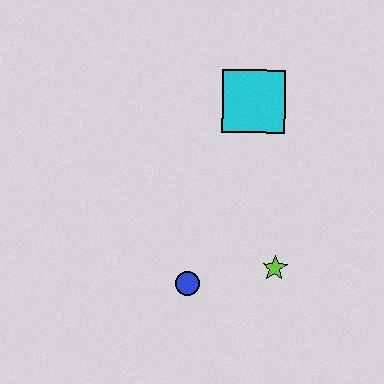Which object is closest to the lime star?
The blue circle is closest to the lime star.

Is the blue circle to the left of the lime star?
Yes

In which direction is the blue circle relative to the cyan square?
The blue circle is below the cyan square.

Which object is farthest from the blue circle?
The cyan square is farthest from the blue circle.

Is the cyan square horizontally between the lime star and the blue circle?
Yes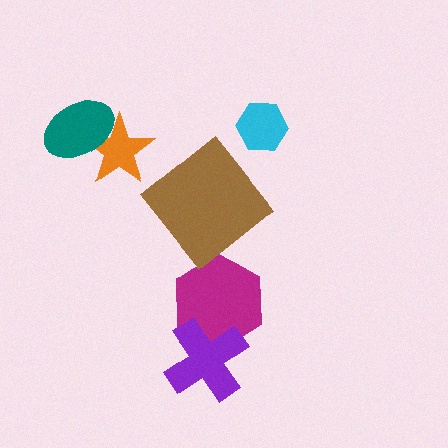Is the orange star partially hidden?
Yes, it is partially covered by another shape.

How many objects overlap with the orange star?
1 object overlaps with the orange star.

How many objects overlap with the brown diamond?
0 objects overlap with the brown diamond.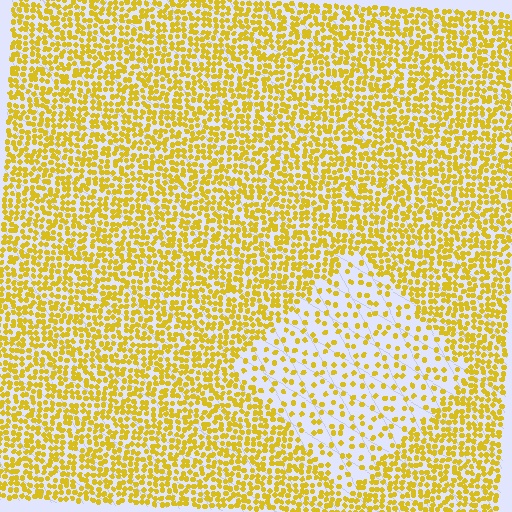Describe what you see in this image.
The image contains small yellow elements arranged at two different densities. A diamond-shaped region is visible where the elements are less densely packed than the surrounding area.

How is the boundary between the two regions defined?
The boundary is defined by a change in element density (approximately 2.6x ratio). All elements are the same color, size, and shape.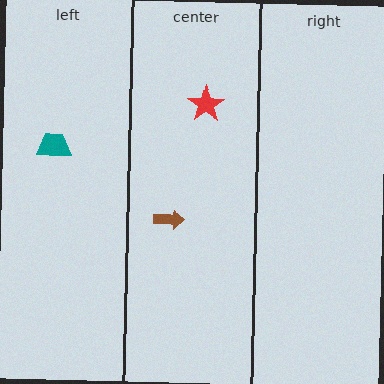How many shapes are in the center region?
2.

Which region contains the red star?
The center region.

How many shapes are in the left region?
1.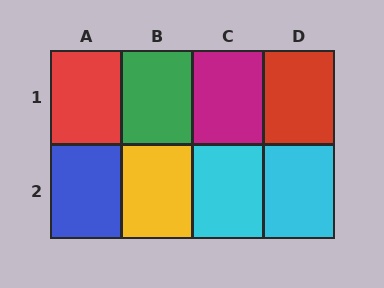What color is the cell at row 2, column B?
Yellow.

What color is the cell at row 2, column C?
Cyan.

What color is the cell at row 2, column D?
Cyan.